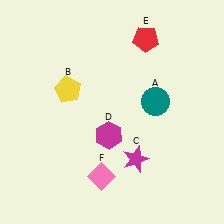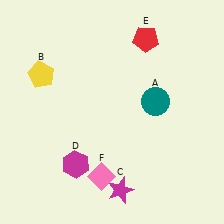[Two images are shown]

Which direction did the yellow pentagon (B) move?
The yellow pentagon (B) moved left.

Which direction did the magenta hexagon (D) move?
The magenta hexagon (D) moved left.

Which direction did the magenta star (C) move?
The magenta star (C) moved down.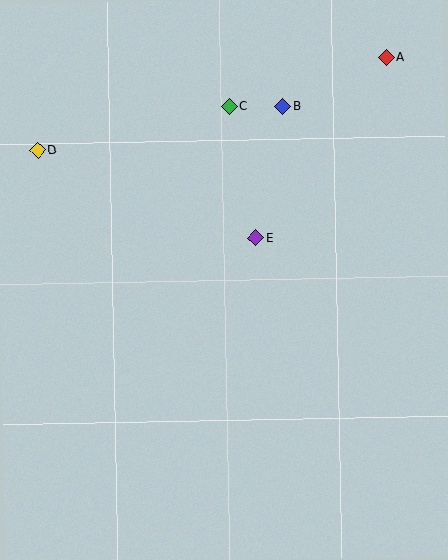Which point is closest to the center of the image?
Point E at (256, 238) is closest to the center.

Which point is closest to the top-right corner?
Point A is closest to the top-right corner.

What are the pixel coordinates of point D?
Point D is at (38, 151).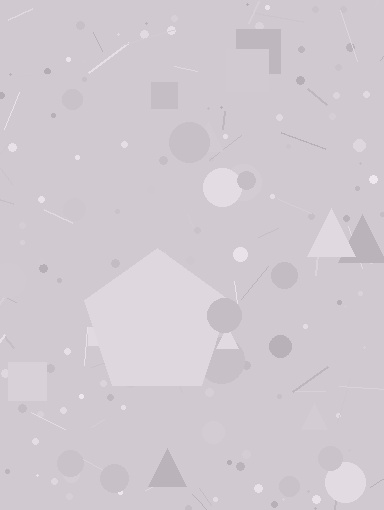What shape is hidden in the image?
A pentagon is hidden in the image.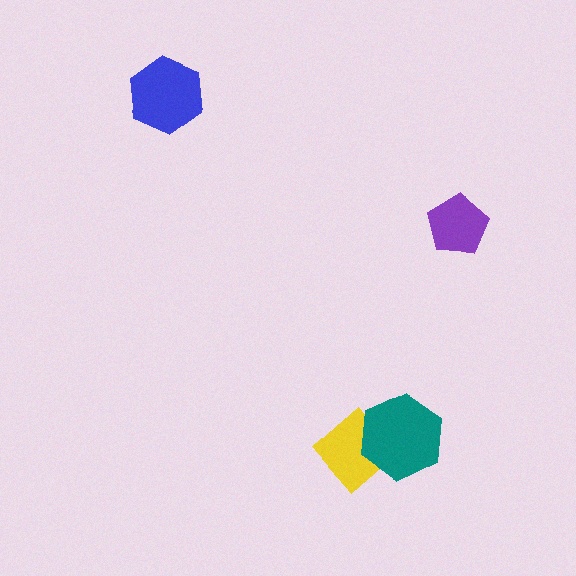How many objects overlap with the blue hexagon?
0 objects overlap with the blue hexagon.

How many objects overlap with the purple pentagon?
0 objects overlap with the purple pentagon.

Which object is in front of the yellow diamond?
The teal hexagon is in front of the yellow diamond.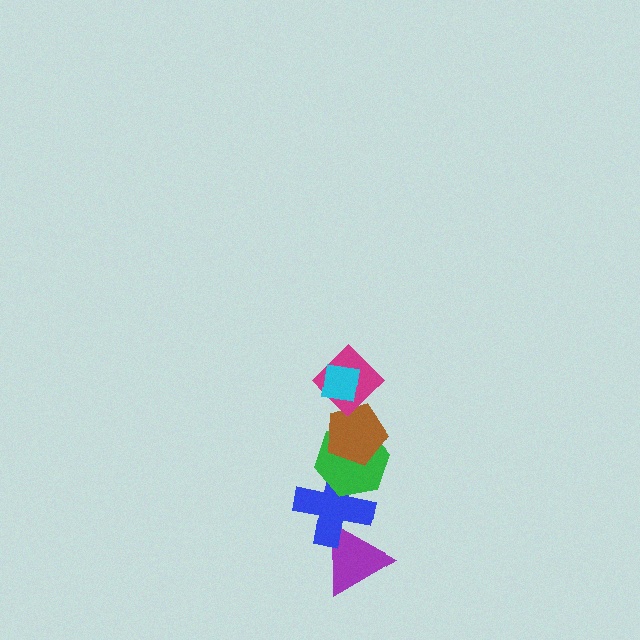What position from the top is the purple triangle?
The purple triangle is 6th from the top.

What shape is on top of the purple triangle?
The blue cross is on top of the purple triangle.